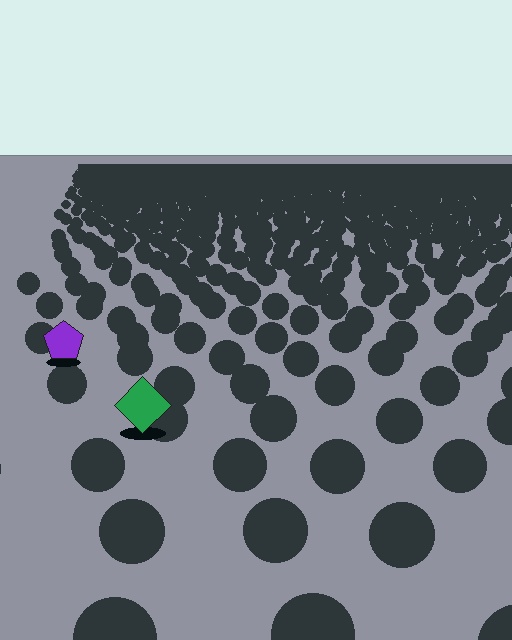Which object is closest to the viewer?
The green diamond is closest. The texture marks near it are larger and more spread out.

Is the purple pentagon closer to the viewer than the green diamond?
No. The green diamond is closer — you can tell from the texture gradient: the ground texture is coarser near it.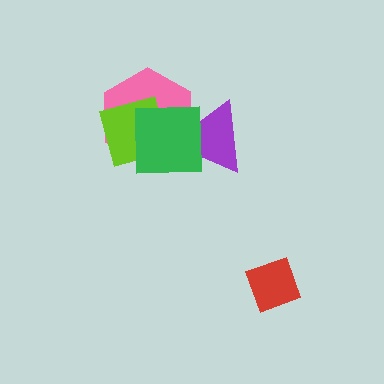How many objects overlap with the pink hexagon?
3 objects overlap with the pink hexagon.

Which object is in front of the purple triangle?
The green square is in front of the purple triangle.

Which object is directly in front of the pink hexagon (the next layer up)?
The purple triangle is directly in front of the pink hexagon.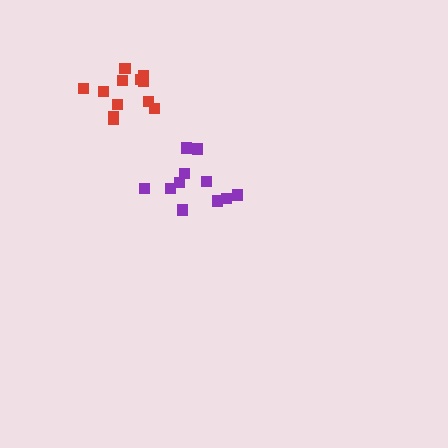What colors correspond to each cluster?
The clusters are colored: red, purple.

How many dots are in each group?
Group 1: 12 dots, Group 2: 12 dots (24 total).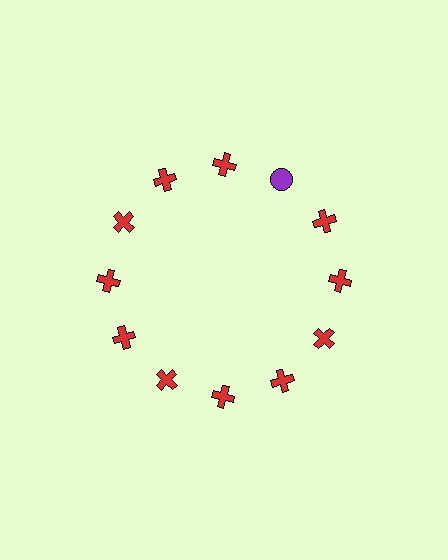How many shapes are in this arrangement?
There are 12 shapes arranged in a ring pattern.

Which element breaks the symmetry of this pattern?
The purple circle at roughly the 1 o'clock position breaks the symmetry. All other shapes are red crosses.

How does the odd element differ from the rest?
It differs in both color (purple instead of red) and shape (circle instead of cross).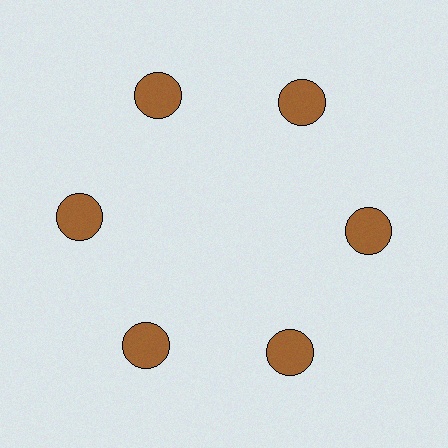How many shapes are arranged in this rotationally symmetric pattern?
There are 6 shapes, arranged in 6 groups of 1.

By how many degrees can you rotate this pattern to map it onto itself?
The pattern maps onto itself every 60 degrees of rotation.